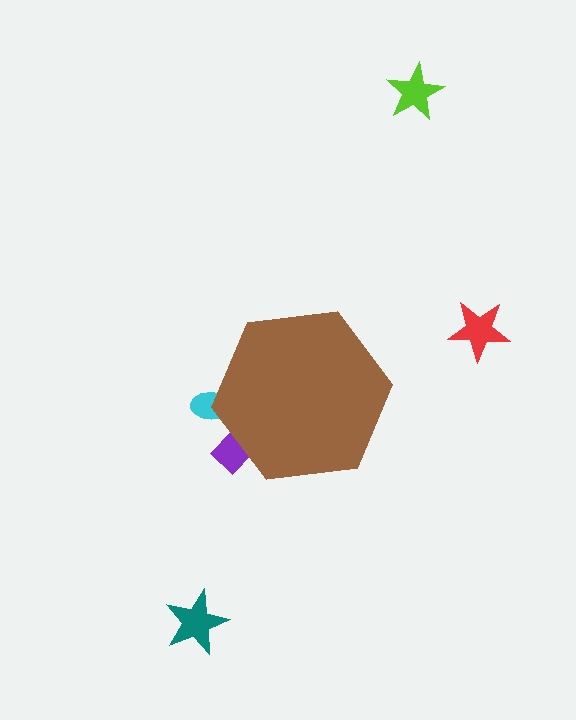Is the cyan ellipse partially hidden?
Yes, the cyan ellipse is partially hidden behind the brown hexagon.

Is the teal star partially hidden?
No, the teal star is fully visible.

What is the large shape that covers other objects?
A brown hexagon.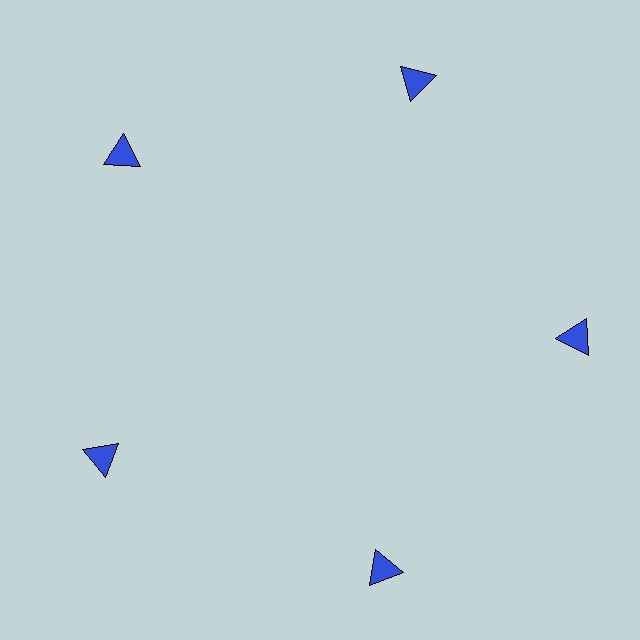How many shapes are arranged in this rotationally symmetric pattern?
There are 5 shapes, arranged in 5 groups of 1.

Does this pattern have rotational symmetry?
Yes, this pattern has 5-fold rotational symmetry. It looks the same after rotating 72 degrees around the center.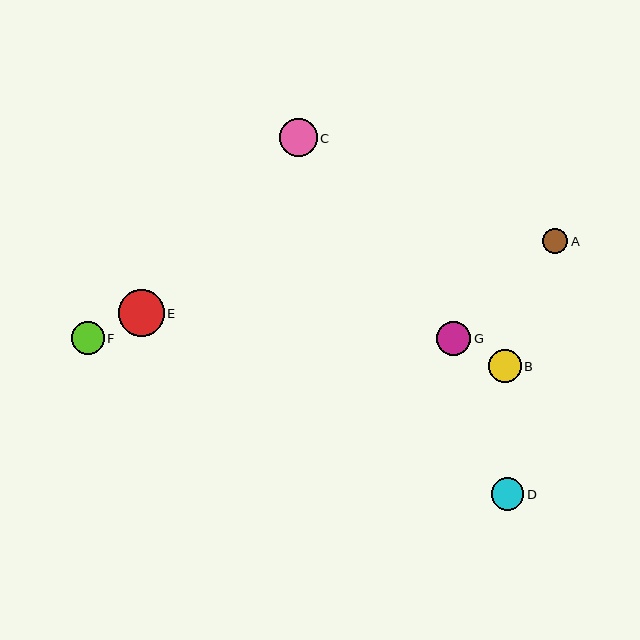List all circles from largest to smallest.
From largest to smallest: E, C, G, F, B, D, A.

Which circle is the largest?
Circle E is the largest with a size of approximately 46 pixels.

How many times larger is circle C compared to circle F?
Circle C is approximately 1.2 times the size of circle F.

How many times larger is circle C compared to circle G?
Circle C is approximately 1.1 times the size of circle G.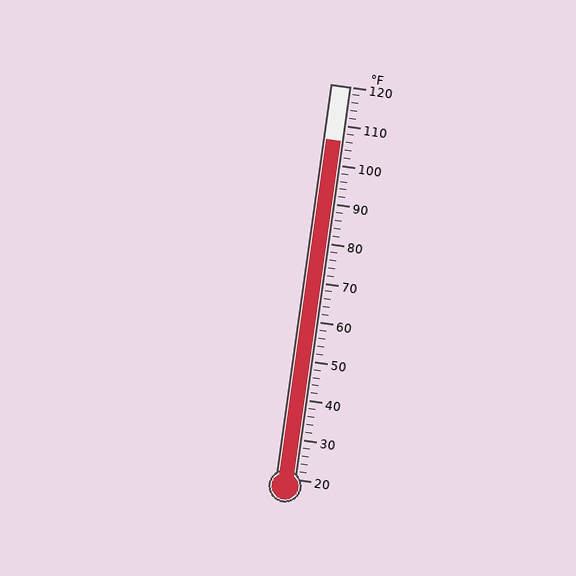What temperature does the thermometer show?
The thermometer shows approximately 106°F.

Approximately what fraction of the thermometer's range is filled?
The thermometer is filled to approximately 85% of its range.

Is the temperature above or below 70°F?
The temperature is above 70°F.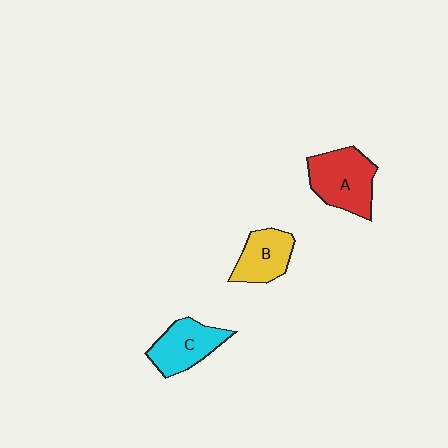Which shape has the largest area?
Shape A (red).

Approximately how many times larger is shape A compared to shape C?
Approximately 1.2 times.